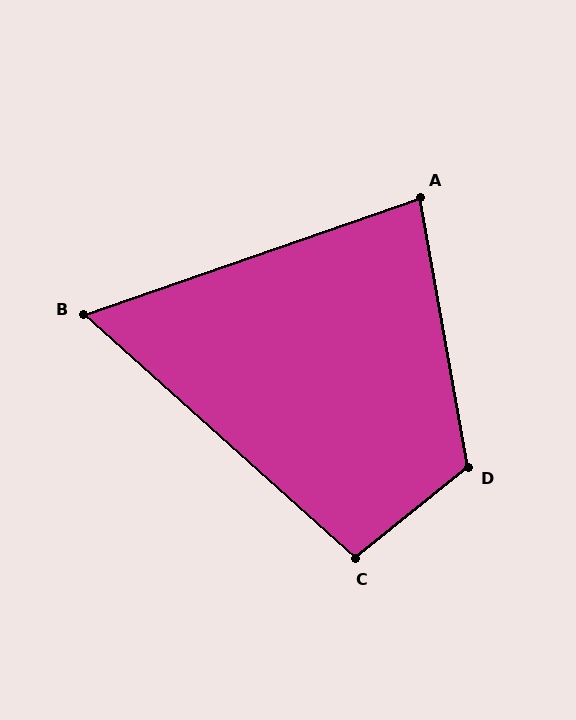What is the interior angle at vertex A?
Approximately 81 degrees (acute).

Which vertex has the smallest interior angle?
B, at approximately 61 degrees.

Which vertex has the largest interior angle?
D, at approximately 119 degrees.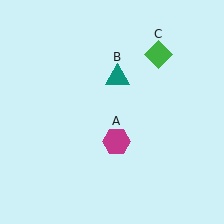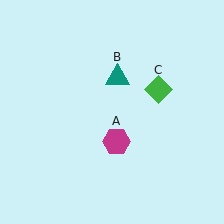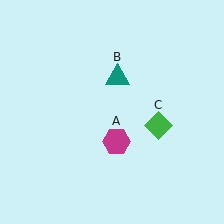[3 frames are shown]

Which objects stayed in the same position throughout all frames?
Magenta hexagon (object A) and teal triangle (object B) remained stationary.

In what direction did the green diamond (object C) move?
The green diamond (object C) moved down.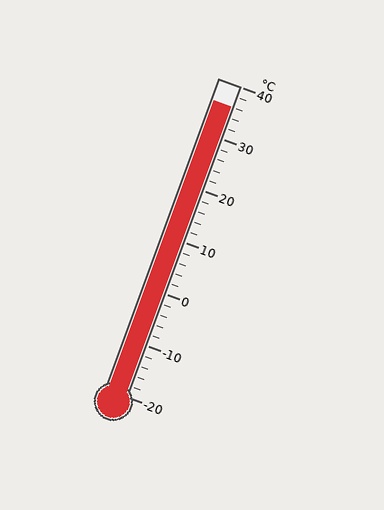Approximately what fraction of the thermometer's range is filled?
The thermometer is filled to approximately 95% of its range.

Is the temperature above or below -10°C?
The temperature is above -10°C.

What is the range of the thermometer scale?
The thermometer scale ranges from -20°C to 40°C.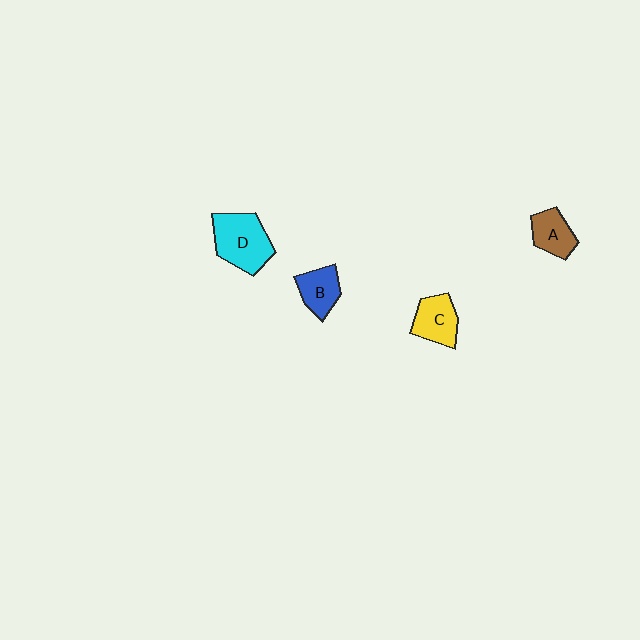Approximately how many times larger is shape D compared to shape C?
Approximately 1.5 times.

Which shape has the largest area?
Shape D (cyan).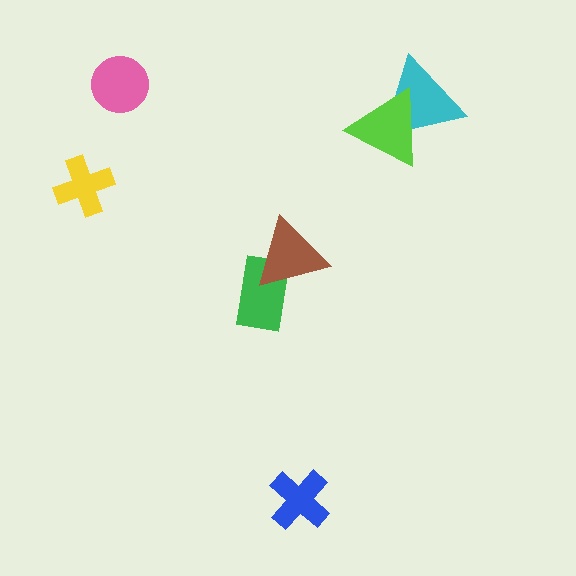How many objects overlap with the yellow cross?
0 objects overlap with the yellow cross.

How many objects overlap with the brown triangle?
1 object overlaps with the brown triangle.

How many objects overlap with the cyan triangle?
1 object overlaps with the cyan triangle.